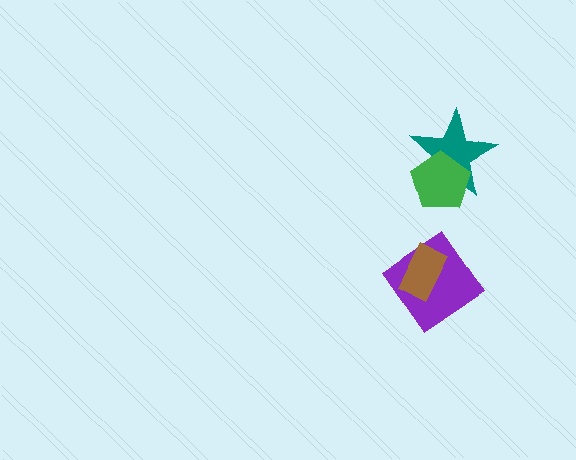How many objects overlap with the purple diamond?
1 object overlaps with the purple diamond.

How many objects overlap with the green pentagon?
1 object overlaps with the green pentagon.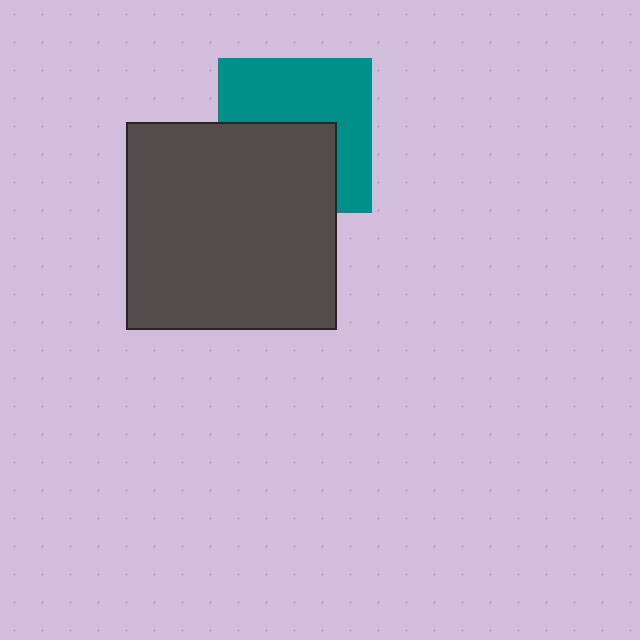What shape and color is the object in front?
The object in front is a dark gray rectangle.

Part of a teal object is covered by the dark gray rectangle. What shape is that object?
It is a square.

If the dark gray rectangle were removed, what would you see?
You would see the complete teal square.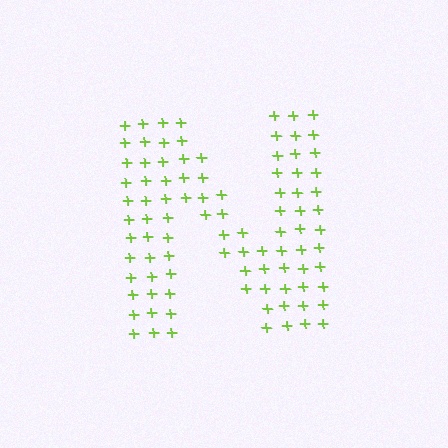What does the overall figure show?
The overall figure shows the letter N.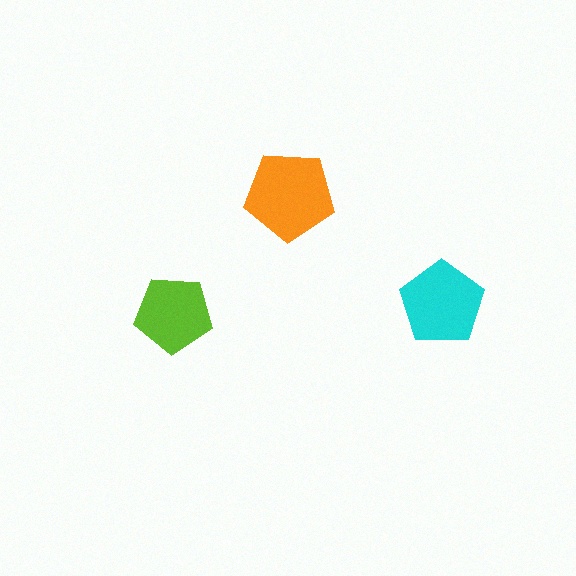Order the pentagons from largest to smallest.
the orange one, the cyan one, the lime one.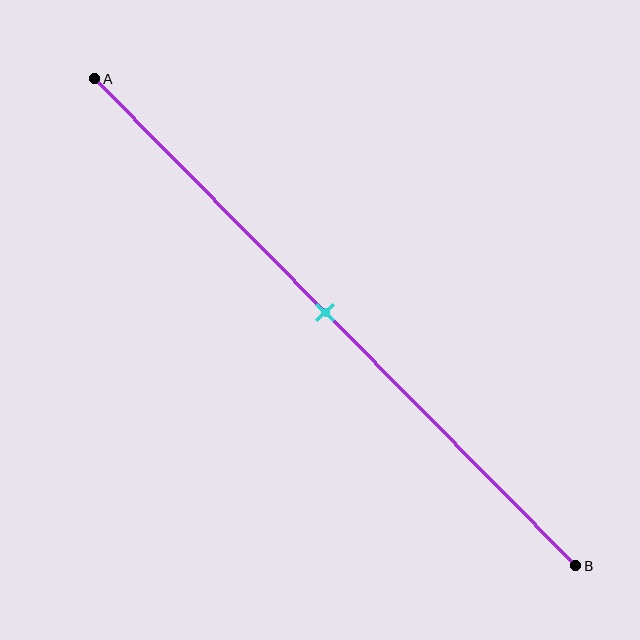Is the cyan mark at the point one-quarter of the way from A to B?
No, the mark is at about 50% from A, not at the 25% one-quarter point.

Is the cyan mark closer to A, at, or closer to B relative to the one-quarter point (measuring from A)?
The cyan mark is closer to point B than the one-quarter point of segment AB.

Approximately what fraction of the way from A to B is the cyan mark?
The cyan mark is approximately 50% of the way from A to B.